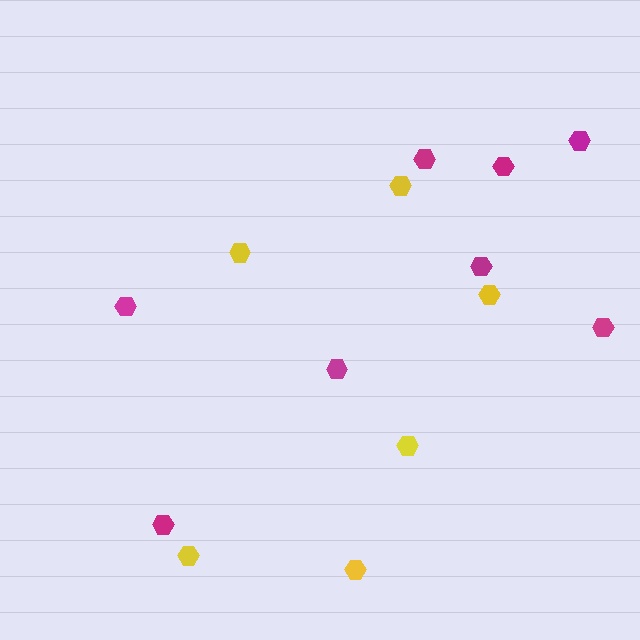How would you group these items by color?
There are 2 groups: one group of yellow hexagons (6) and one group of magenta hexagons (8).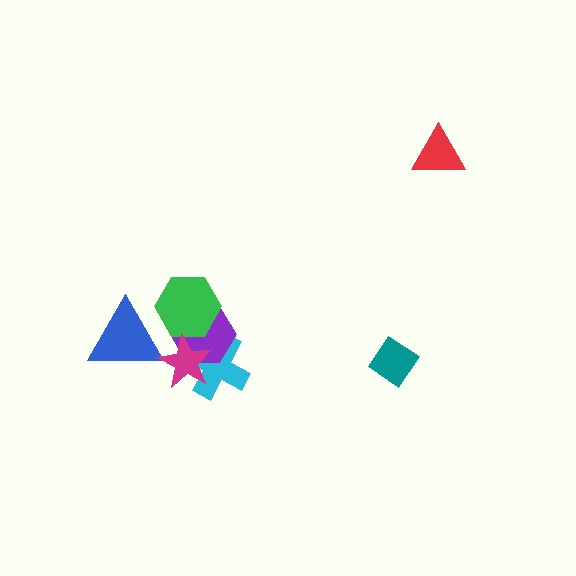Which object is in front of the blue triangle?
The magenta star is in front of the blue triangle.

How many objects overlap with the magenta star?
4 objects overlap with the magenta star.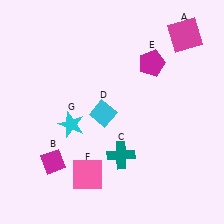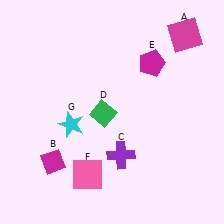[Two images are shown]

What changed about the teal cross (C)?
In Image 1, C is teal. In Image 2, it changed to purple.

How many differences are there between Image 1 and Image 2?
There are 2 differences between the two images.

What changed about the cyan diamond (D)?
In Image 1, D is cyan. In Image 2, it changed to green.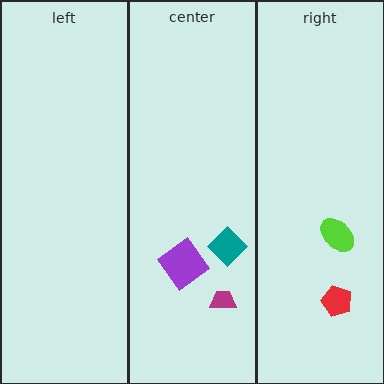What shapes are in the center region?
The teal diamond, the magenta trapezoid, the purple diamond.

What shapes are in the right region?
The lime ellipse, the red pentagon.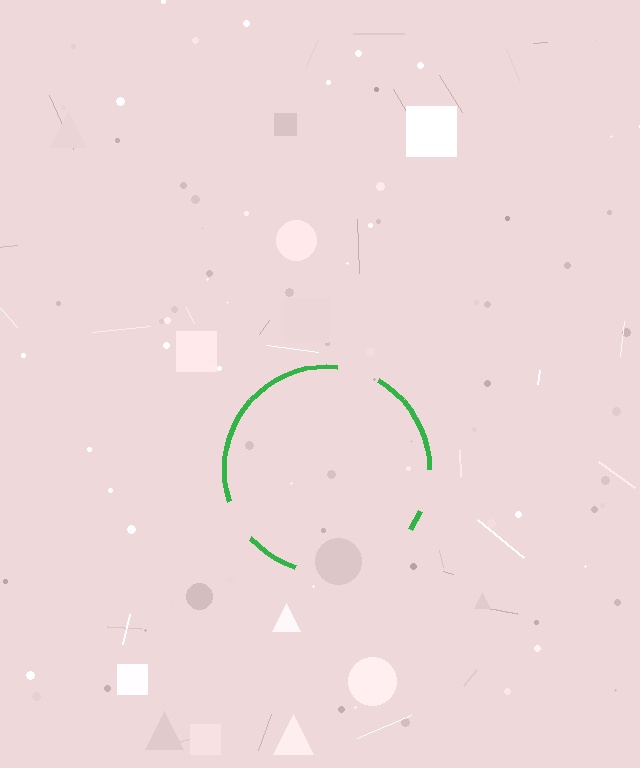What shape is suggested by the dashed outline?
The dashed outline suggests a circle.